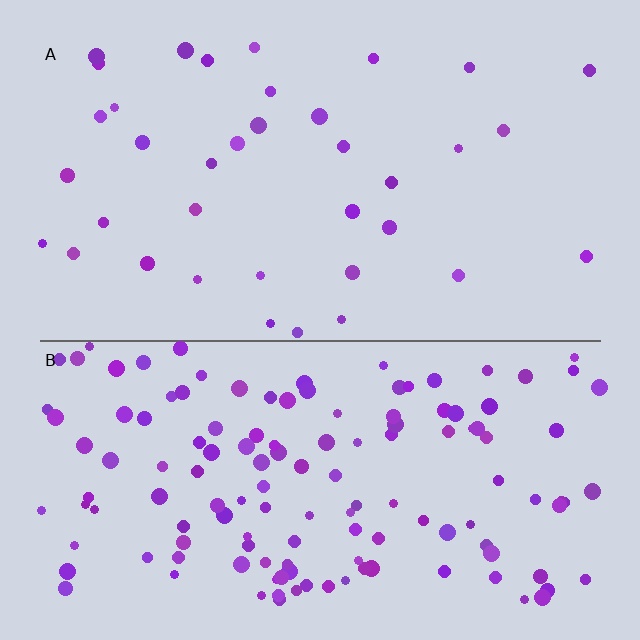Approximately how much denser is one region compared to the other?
Approximately 3.8× — region B over region A.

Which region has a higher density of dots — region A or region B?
B (the bottom).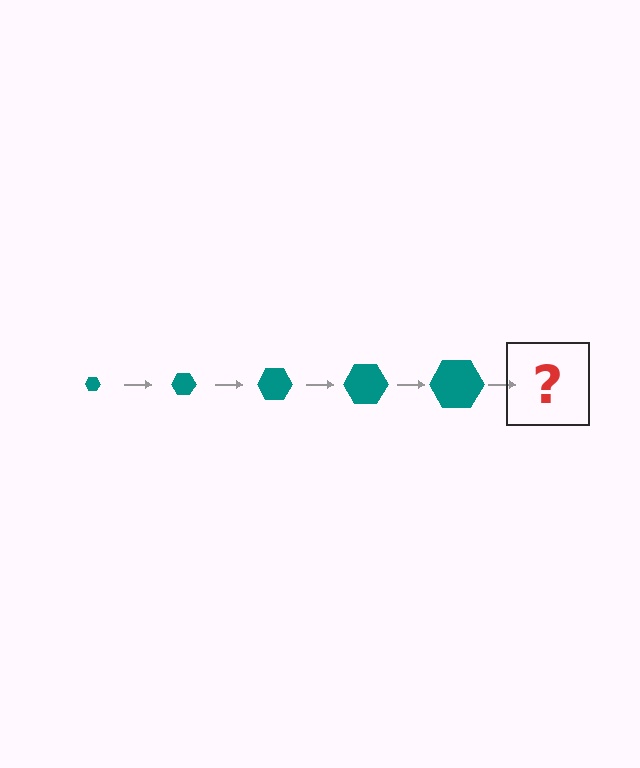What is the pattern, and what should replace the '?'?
The pattern is that the hexagon gets progressively larger each step. The '?' should be a teal hexagon, larger than the previous one.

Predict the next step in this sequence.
The next step is a teal hexagon, larger than the previous one.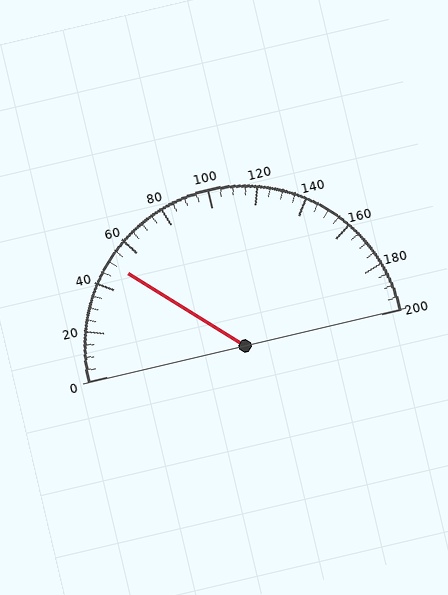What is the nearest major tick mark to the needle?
The nearest major tick mark is 40.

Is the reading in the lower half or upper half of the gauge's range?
The reading is in the lower half of the range (0 to 200).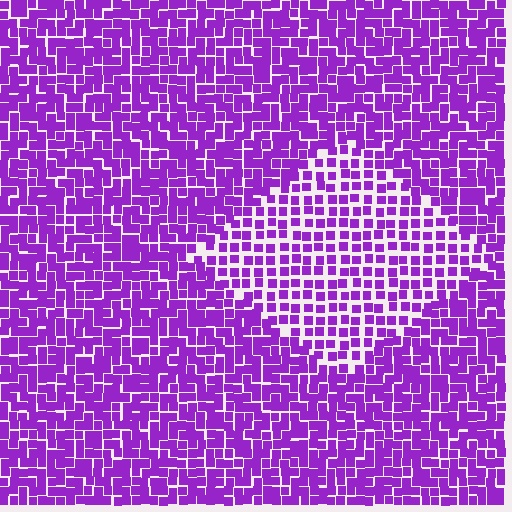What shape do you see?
I see a diamond.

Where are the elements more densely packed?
The elements are more densely packed outside the diamond boundary.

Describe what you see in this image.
The image contains small purple elements arranged at two different densities. A diamond-shaped region is visible where the elements are less densely packed than the surrounding area.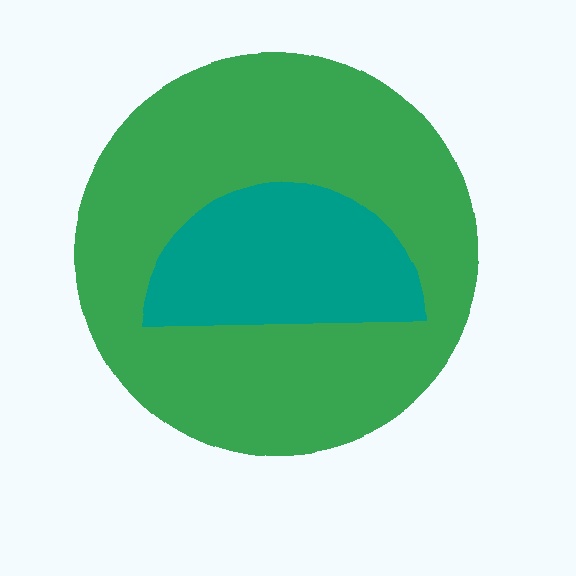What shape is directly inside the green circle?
The teal semicircle.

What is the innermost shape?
The teal semicircle.